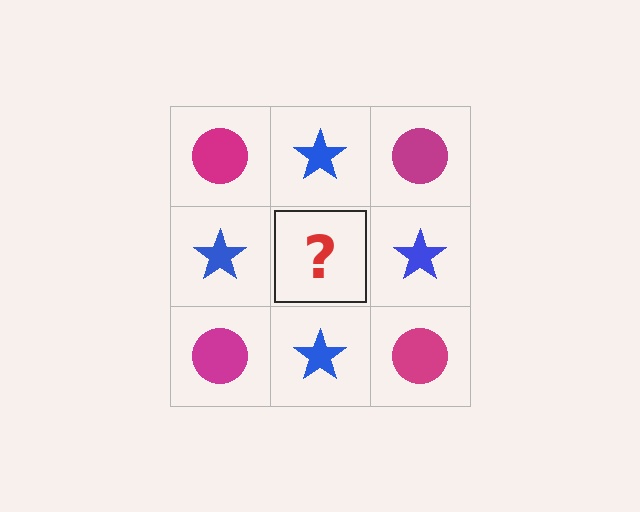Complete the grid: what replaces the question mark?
The question mark should be replaced with a magenta circle.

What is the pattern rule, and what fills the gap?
The rule is that it alternates magenta circle and blue star in a checkerboard pattern. The gap should be filled with a magenta circle.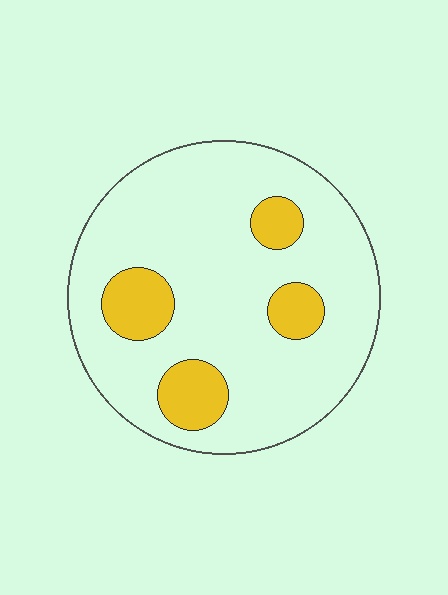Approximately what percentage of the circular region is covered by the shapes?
Approximately 15%.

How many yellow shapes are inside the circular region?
4.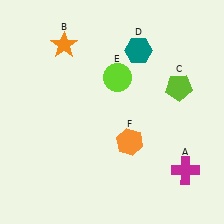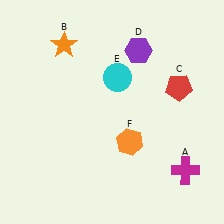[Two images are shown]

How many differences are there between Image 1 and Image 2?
There are 3 differences between the two images.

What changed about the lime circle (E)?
In Image 1, E is lime. In Image 2, it changed to cyan.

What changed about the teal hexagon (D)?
In Image 1, D is teal. In Image 2, it changed to purple.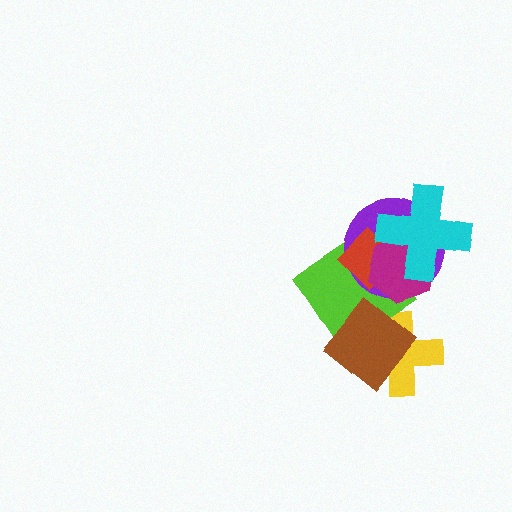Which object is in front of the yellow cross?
The brown diamond is in front of the yellow cross.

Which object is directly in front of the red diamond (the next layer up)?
The magenta hexagon is directly in front of the red diamond.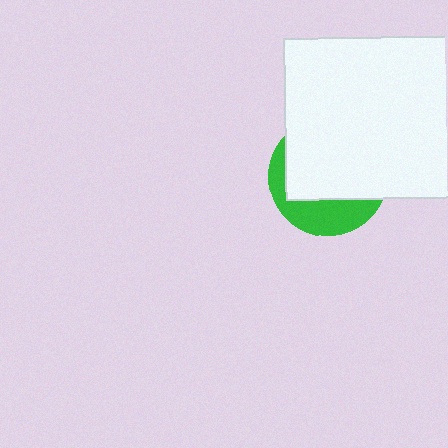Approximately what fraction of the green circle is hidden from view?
Roughly 67% of the green circle is hidden behind the white rectangle.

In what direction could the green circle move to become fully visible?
The green circle could move down. That would shift it out from behind the white rectangle entirely.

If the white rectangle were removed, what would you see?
You would see the complete green circle.